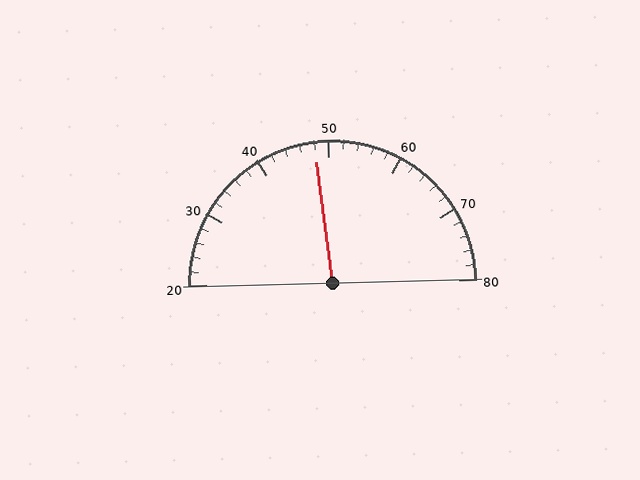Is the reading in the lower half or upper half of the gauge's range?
The reading is in the lower half of the range (20 to 80).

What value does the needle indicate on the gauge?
The needle indicates approximately 48.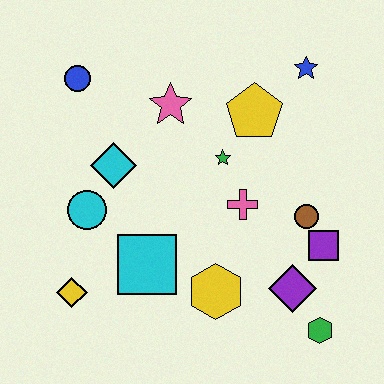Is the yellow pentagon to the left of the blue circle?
No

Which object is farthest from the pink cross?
The blue circle is farthest from the pink cross.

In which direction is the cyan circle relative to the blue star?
The cyan circle is to the left of the blue star.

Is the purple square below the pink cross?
Yes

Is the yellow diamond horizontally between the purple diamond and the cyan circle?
No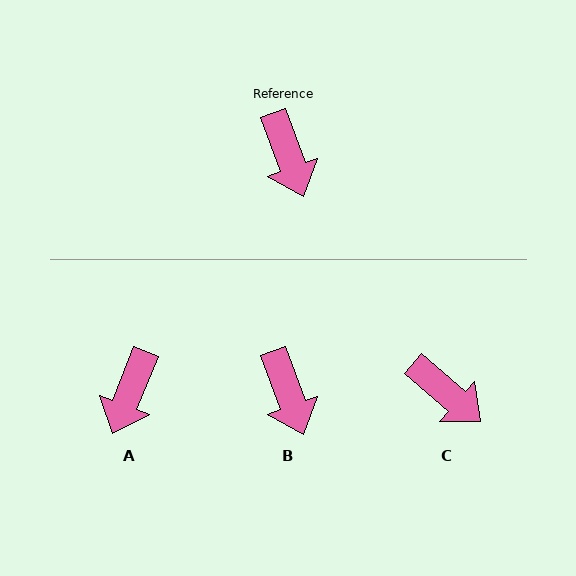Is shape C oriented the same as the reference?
No, it is off by about 29 degrees.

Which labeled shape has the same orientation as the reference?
B.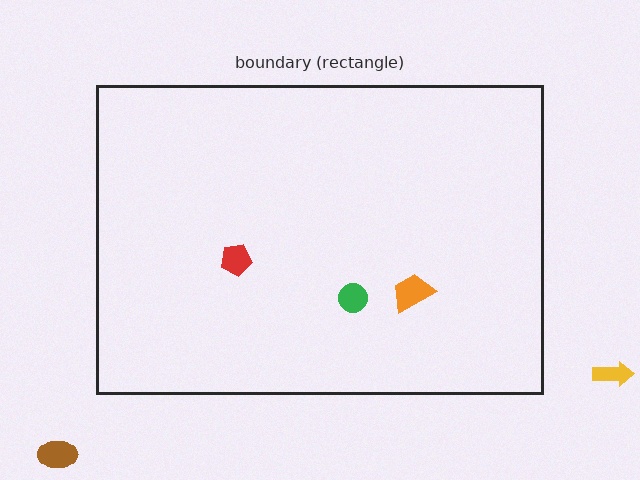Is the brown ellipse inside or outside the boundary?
Outside.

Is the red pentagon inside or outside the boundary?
Inside.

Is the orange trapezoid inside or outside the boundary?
Inside.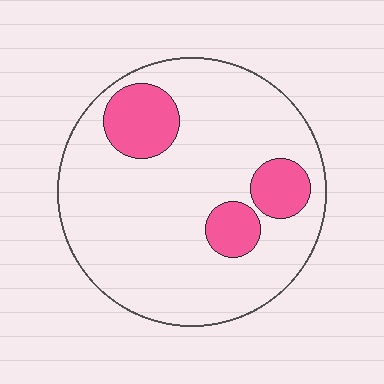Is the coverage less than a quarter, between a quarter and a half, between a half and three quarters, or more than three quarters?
Less than a quarter.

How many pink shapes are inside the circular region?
3.